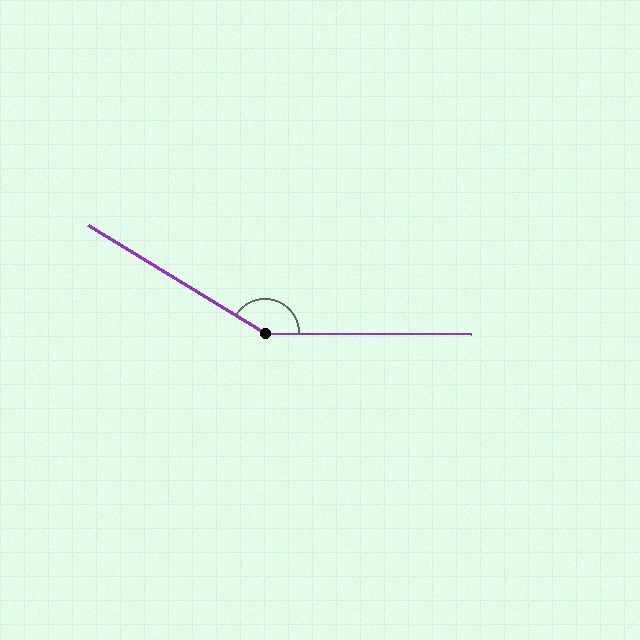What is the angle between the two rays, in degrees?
Approximately 149 degrees.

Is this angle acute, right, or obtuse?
It is obtuse.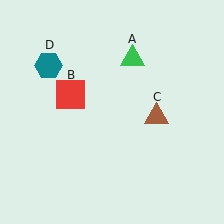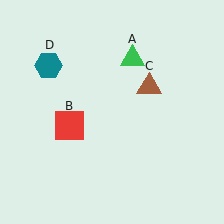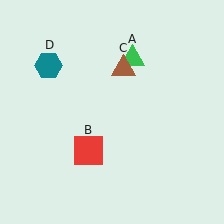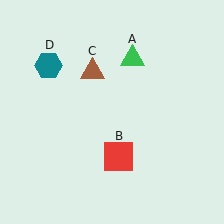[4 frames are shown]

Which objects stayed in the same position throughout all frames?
Green triangle (object A) and teal hexagon (object D) remained stationary.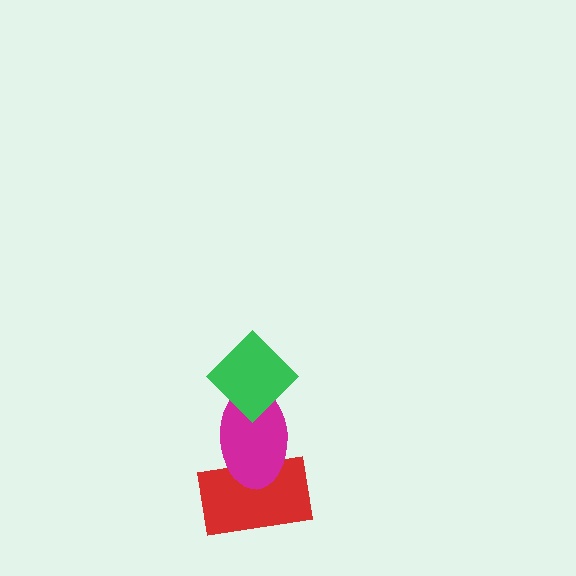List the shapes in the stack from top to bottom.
From top to bottom: the green diamond, the magenta ellipse, the red rectangle.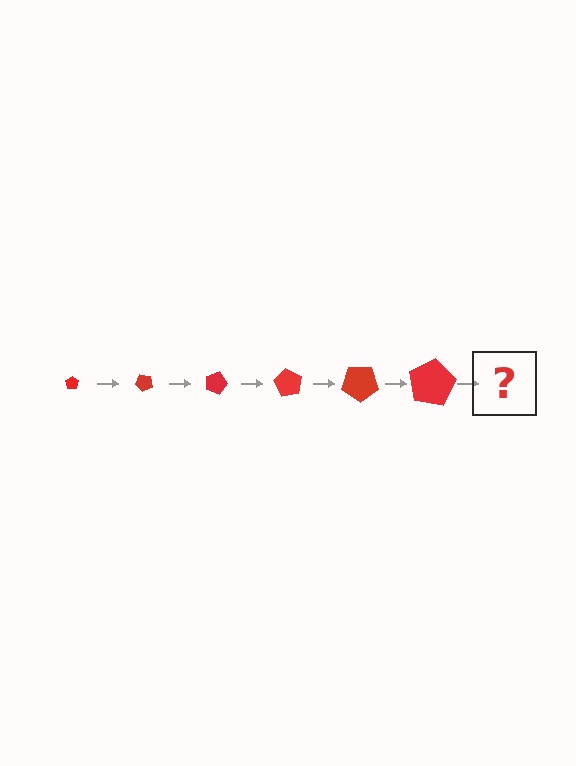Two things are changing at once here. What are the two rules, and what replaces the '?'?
The two rules are that the pentagon grows larger each step and it rotates 45 degrees each step. The '?' should be a pentagon, larger than the previous one and rotated 270 degrees from the start.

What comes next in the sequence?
The next element should be a pentagon, larger than the previous one and rotated 270 degrees from the start.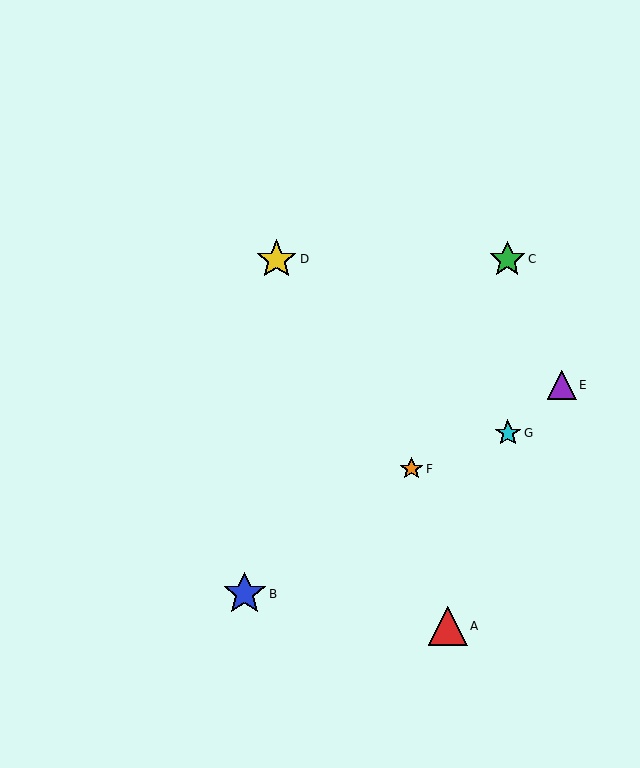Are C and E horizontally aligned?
No, C is at y≈259 and E is at y≈385.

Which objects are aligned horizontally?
Objects C, D are aligned horizontally.